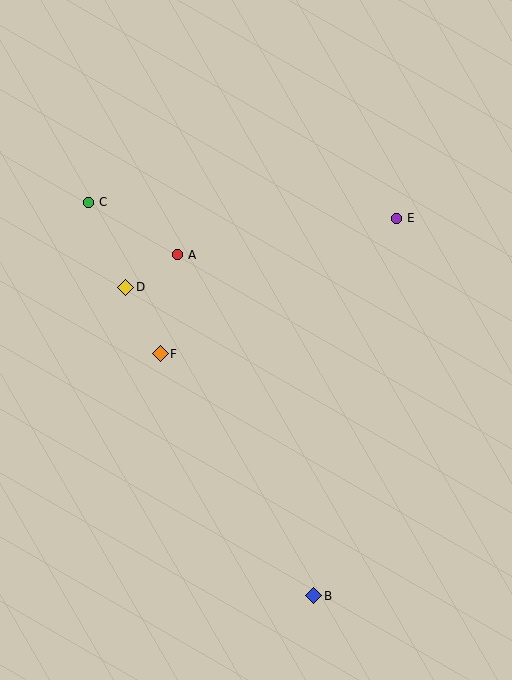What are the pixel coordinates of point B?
Point B is at (314, 596).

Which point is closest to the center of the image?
Point F at (160, 354) is closest to the center.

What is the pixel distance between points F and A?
The distance between F and A is 100 pixels.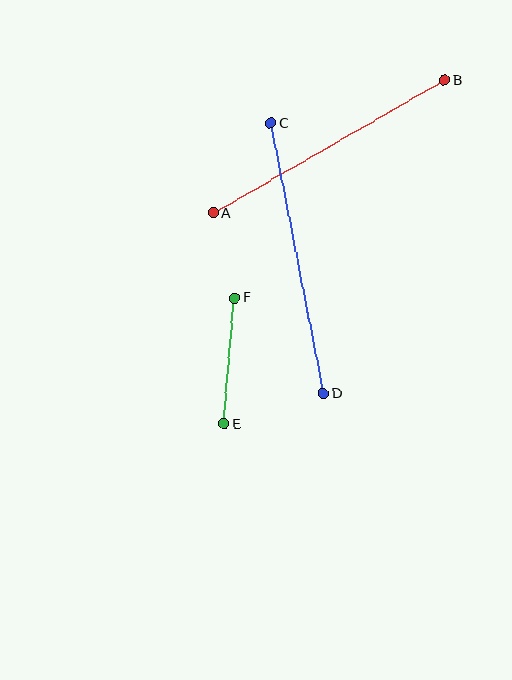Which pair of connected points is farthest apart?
Points C and D are farthest apart.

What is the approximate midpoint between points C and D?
The midpoint is at approximately (297, 258) pixels.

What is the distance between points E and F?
The distance is approximately 126 pixels.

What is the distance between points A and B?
The distance is approximately 267 pixels.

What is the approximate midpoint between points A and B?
The midpoint is at approximately (329, 147) pixels.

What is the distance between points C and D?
The distance is approximately 275 pixels.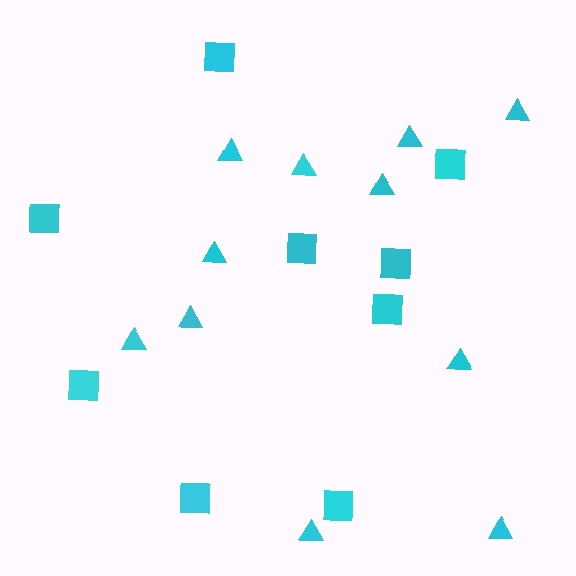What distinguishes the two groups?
There are 2 groups: one group of squares (9) and one group of triangles (11).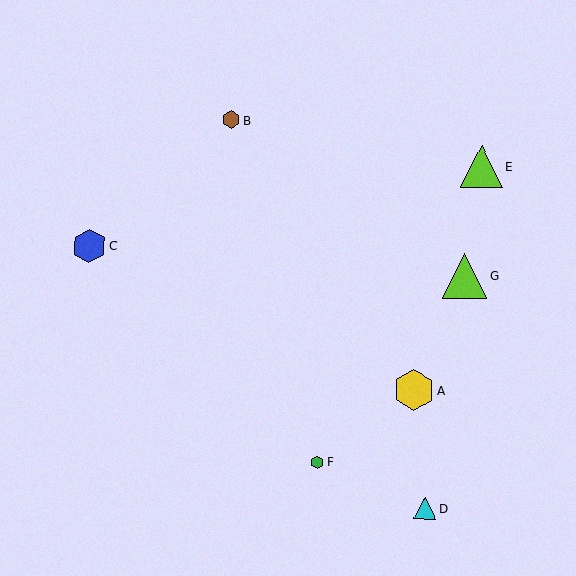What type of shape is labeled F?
Shape F is a green hexagon.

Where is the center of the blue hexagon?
The center of the blue hexagon is at (89, 246).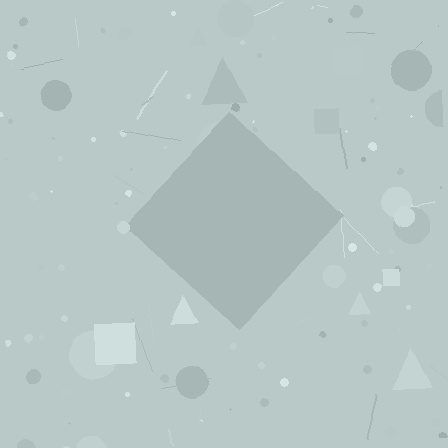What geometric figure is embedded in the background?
A diamond is embedded in the background.